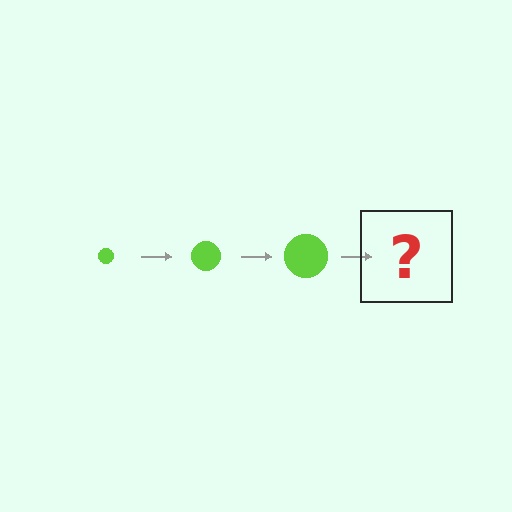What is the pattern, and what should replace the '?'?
The pattern is that the circle gets progressively larger each step. The '?' should be a lime circle, larger than the previous one.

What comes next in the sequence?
The next element should be a lime circle, larger than the previous one.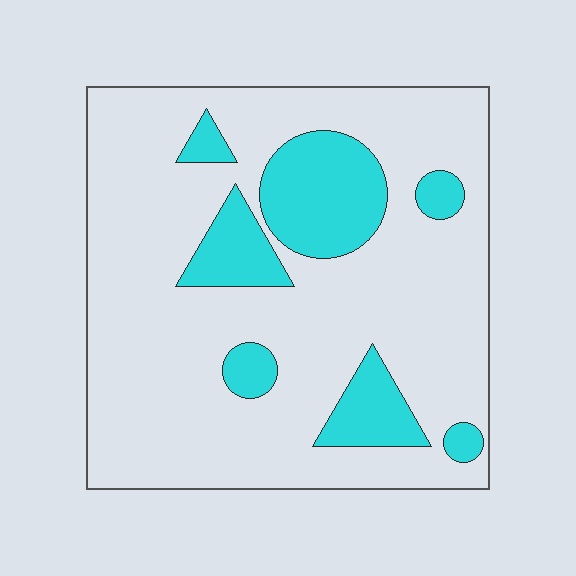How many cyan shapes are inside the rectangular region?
7.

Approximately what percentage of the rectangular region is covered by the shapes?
Approximately 20%.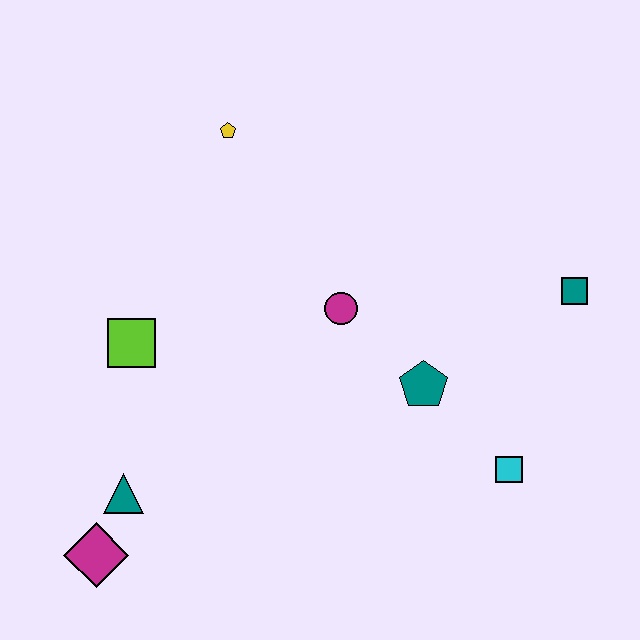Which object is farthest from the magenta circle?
The magenta diamond is farthest from the magenta circle.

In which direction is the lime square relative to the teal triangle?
The lime square is above the teal triangle.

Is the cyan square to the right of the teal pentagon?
Yes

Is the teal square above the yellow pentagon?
No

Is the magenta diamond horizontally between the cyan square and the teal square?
No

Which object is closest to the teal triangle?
The magenta diamond is closest to the teal triangle.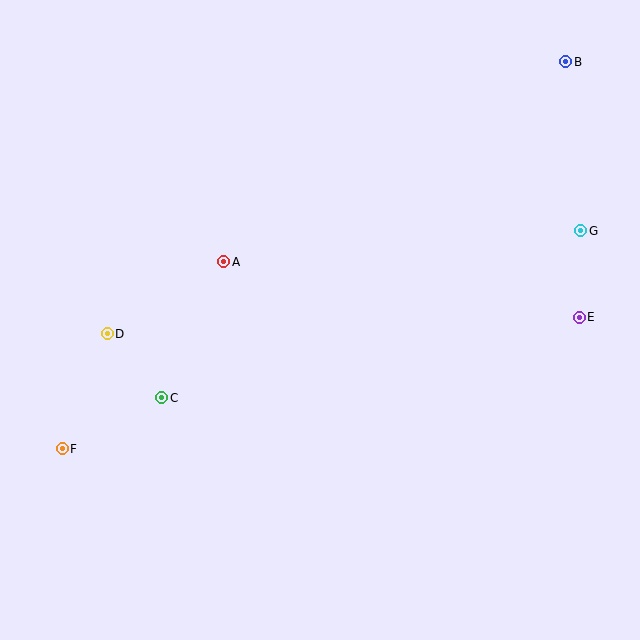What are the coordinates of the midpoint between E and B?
The midpoint between E and B is at (572, 190).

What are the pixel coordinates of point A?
Point A is at (224, 262).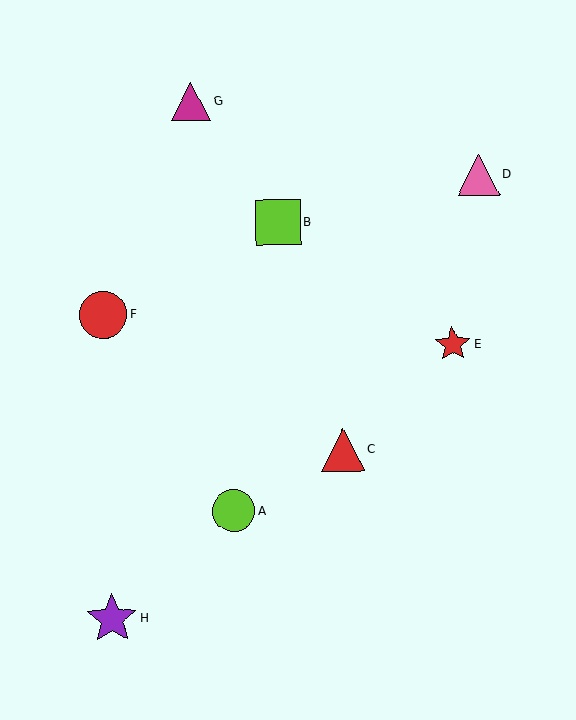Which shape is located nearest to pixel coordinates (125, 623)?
The purple star (labeled H) at (112, 619) is nearest to that location.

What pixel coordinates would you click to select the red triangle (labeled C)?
Click at (343, 450) to select the red triangle C.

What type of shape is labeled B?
Shape B is a lime square.